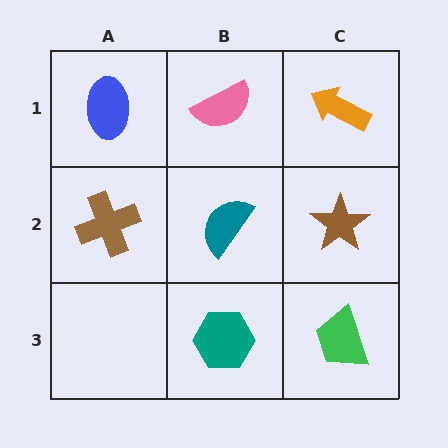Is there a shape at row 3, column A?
No, that cell is empty.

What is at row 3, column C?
A green trapezoid.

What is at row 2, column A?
A brown cross.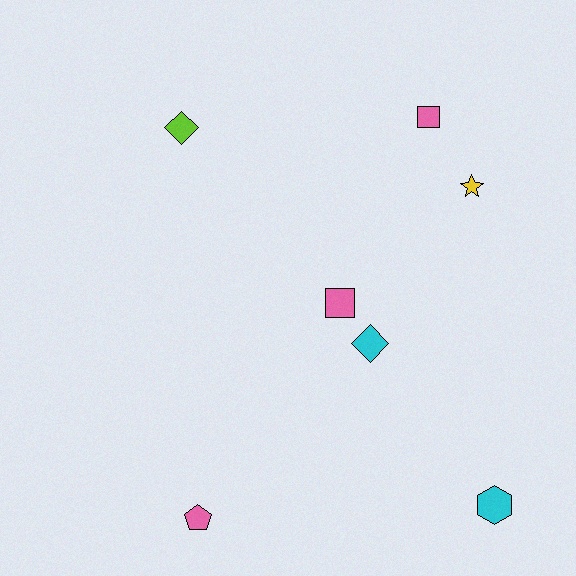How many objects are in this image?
There are 7 objects.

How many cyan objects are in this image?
There are 2 cyan objects.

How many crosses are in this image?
There are no crosses.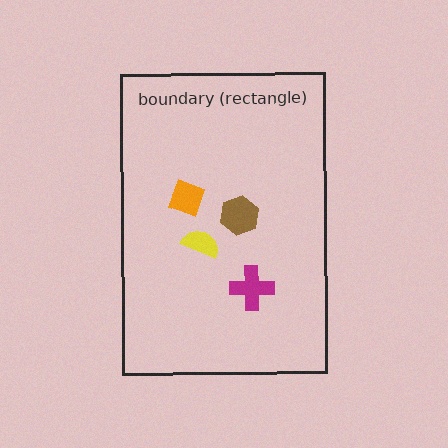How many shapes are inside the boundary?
4 inside, 0 outside.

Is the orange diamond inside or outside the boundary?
Inside.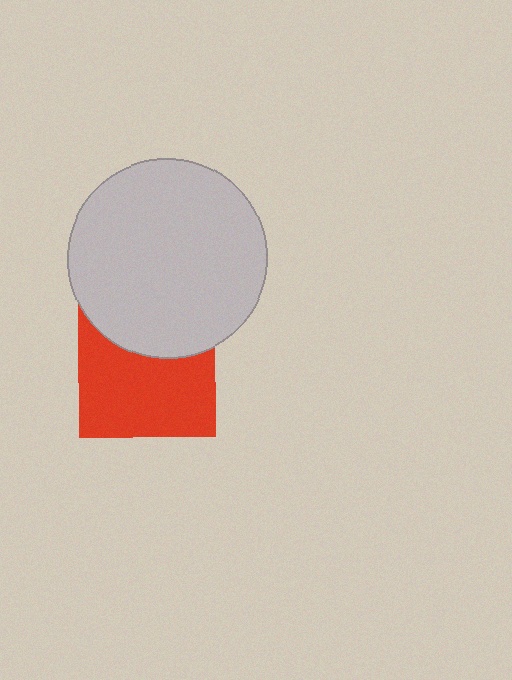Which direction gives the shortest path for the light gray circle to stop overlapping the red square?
Moving up gives the shortest separation.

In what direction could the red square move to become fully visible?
The red square could move down. That would shift it out from behind the light gray circle entirely.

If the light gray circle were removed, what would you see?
You would see the complete red square.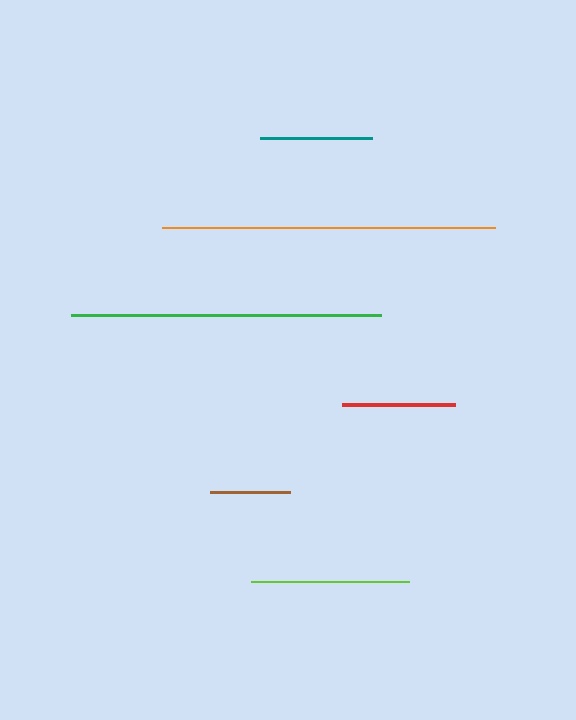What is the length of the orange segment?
The orange segment is approximately 333 pixels long.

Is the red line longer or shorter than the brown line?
The red line is longer than the brown line.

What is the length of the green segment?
The green segment is approximately 309 pixels long.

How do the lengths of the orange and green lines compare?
The orange and green lines are approximately the same length.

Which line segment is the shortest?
The brown line is the shortest at approximately 80 pixels.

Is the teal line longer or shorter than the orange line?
The orange line is longer than the teal line.